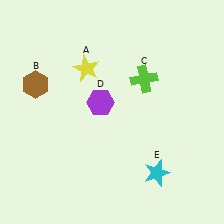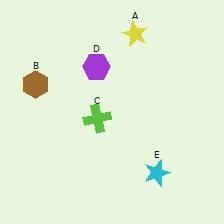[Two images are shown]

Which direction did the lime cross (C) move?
The lime cross (C) moved left.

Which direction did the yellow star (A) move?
The yellow star (A) moved right.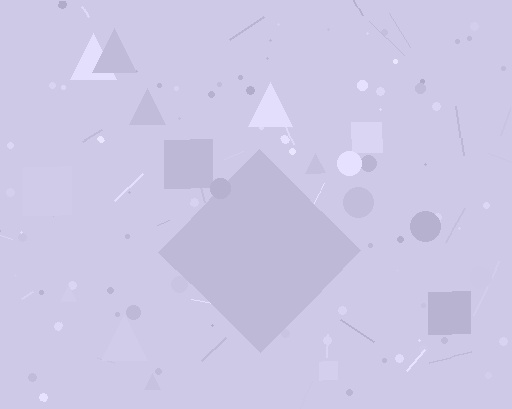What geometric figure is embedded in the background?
A diamond is embedded in the background.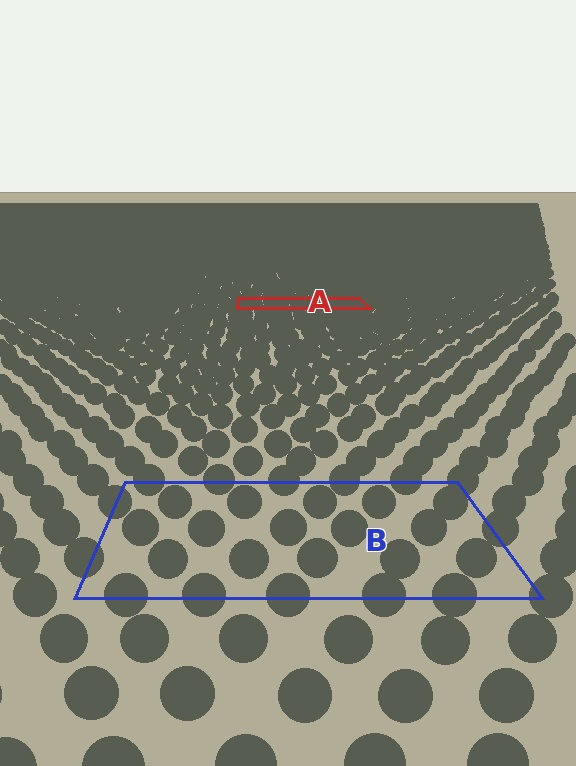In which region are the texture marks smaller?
The texture marks are smaller in region A, because it is farther away.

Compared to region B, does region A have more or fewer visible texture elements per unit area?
Region A has more texture elements per unit area — they are packed more densely because it is farther away.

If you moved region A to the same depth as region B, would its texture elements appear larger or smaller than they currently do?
They would appear larger. At a closer depth, the same texture elements are projected at a bigger on-screen size.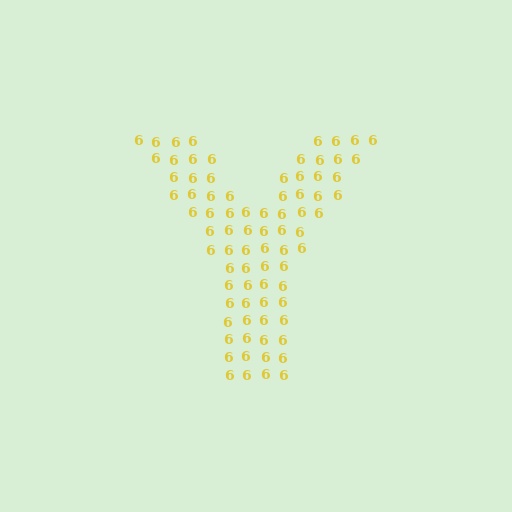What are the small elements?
The small elements are digit 6's.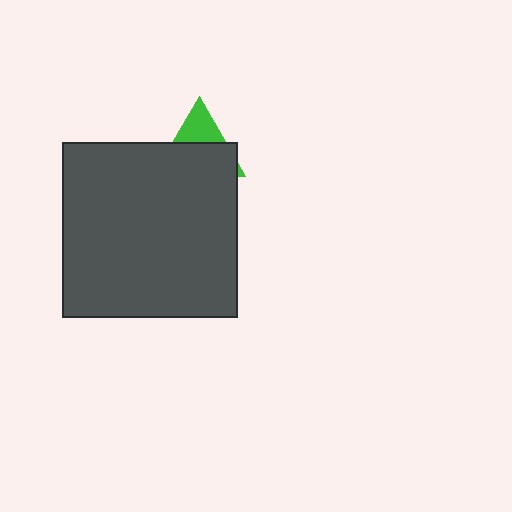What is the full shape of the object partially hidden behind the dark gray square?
The partially hidden object is a green triangle.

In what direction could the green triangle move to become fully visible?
The green triangle could move up. That would shift it out from behind the dark gray square entirely.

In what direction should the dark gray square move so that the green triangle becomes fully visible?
The dark gray square should move down. That is the shortest direction to clear the overlap and leave the green triangle fully visible.